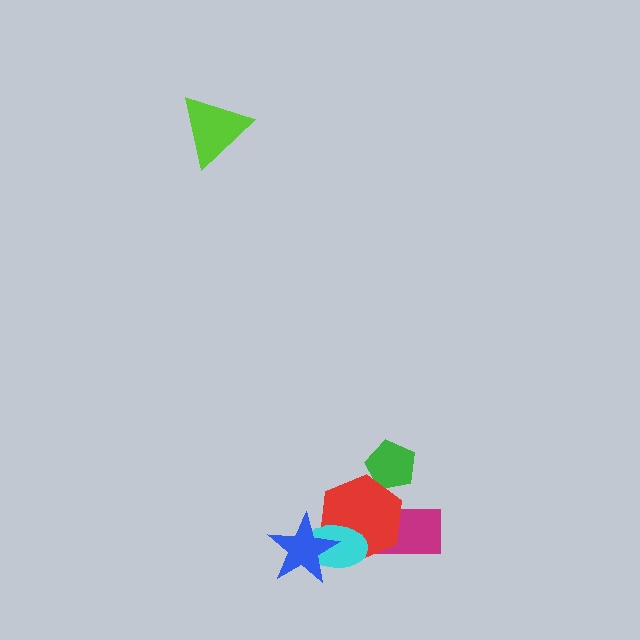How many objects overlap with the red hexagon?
4 objects overlap with the red hexagon.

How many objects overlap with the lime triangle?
0 objects overlap with the lime triangle.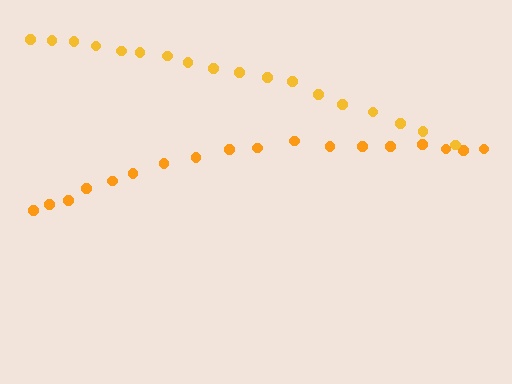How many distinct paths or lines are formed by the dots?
There are 2 distinct paths.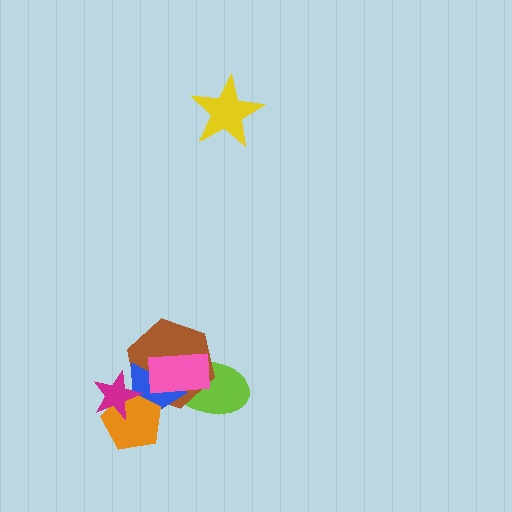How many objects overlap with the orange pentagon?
3 objects overlap with the orange pentagon.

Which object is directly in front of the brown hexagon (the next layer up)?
The blue triangle is directly in front of the brown hexagon.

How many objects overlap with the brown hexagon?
5 objects overlap with the brown hexagon.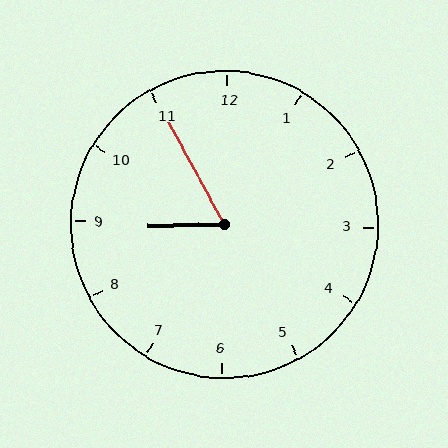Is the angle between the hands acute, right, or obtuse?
It is acute.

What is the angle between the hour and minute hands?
Approximately 62 degrees.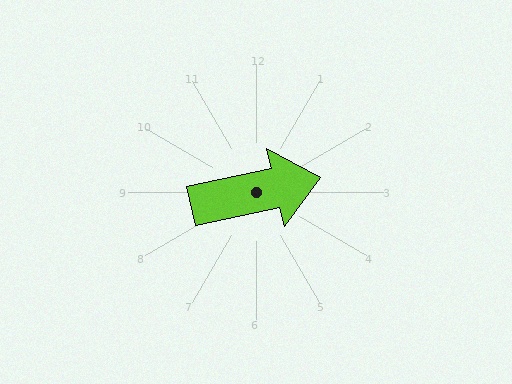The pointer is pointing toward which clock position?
Roughly 3 o'clock.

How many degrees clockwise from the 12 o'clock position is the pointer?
Approximately 78 degrees.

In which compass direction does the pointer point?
East.